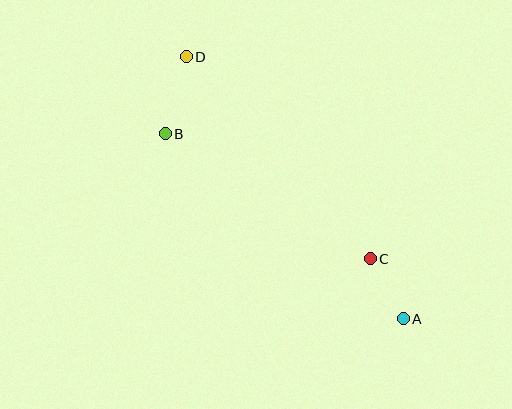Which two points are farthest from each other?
Points A and D are farthest from each other.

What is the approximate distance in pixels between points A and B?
The distance between A and B is approximately 301 pixels.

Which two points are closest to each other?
Points A and C are closest to each other.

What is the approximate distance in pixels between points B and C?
The distance between B and C is approximately 240 pixels.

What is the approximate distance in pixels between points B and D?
The distance between B and D is approximately 80 pixels.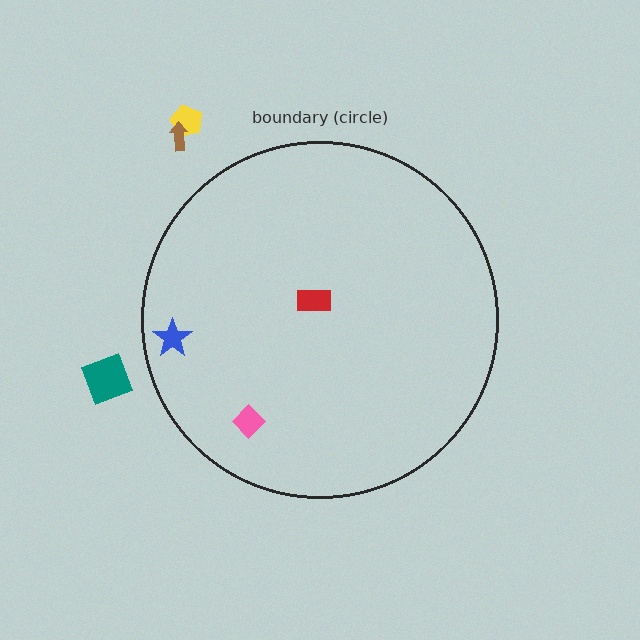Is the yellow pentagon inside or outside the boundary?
Outside.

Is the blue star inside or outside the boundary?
Inside.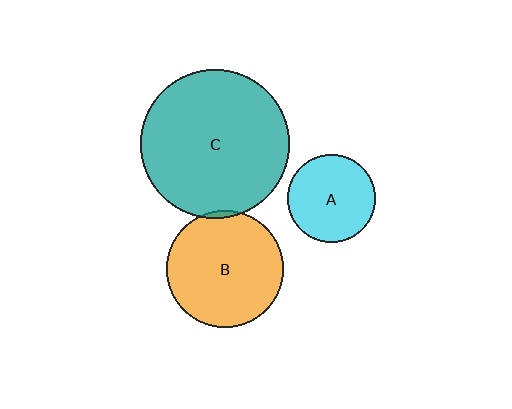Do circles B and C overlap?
Yes.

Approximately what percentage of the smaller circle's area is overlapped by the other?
Approximately 5%.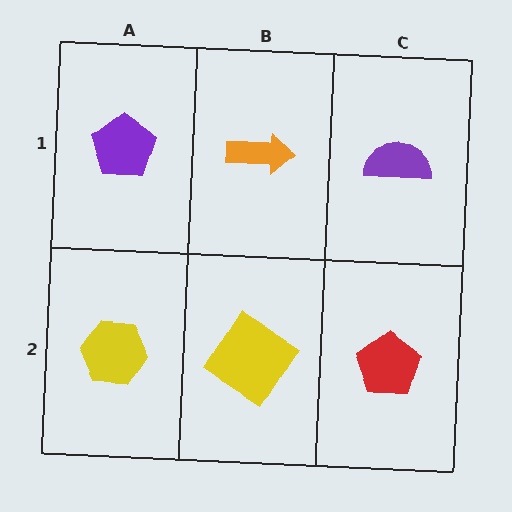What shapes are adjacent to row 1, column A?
A yellow hexagon (row 2, column A), an orange arrow (row 1, column B).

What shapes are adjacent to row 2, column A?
A purple pentagon (row 1, column A), a yellow diamond (row 2, column B).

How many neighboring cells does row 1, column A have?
2.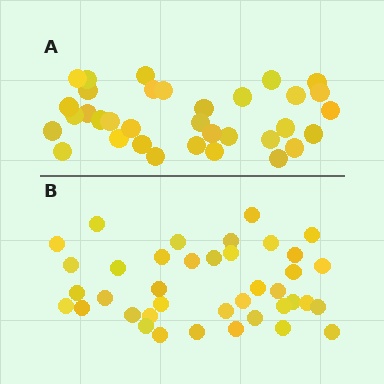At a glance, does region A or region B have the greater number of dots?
Region B (the bottom region) has more dots.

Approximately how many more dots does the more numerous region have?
Region B has about 5 more dots than region A.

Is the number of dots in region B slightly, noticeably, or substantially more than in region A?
Region B has only slightly more — the two regions are fairly close. The ratio is roughly 1.1 to 1.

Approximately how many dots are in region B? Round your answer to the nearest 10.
About 40 dots. (The exact count is 39, which rounds to 40.)